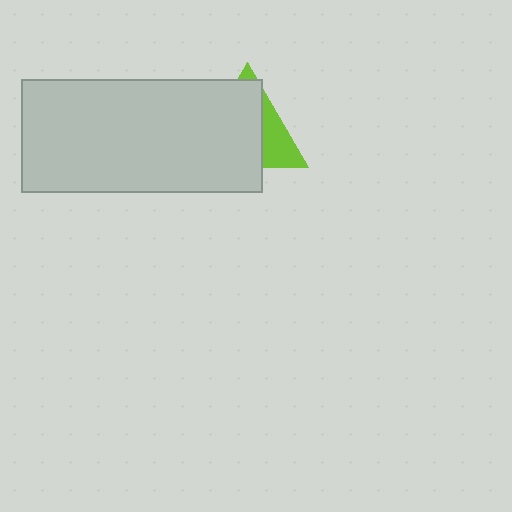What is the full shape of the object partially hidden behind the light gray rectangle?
The partially hidden object is a lime triangle.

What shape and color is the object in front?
The object in front is a light gray rectangle.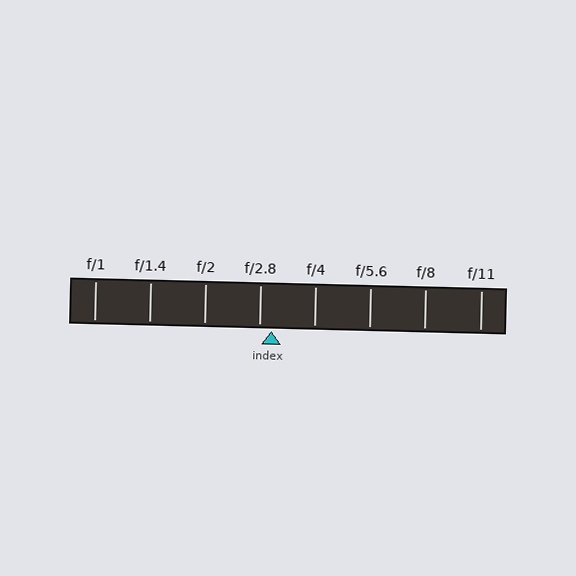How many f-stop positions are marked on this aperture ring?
There are 8 f-stop positions marked.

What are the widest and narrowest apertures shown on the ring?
The widest aperture shown is f/1 and the narrowest is f/11.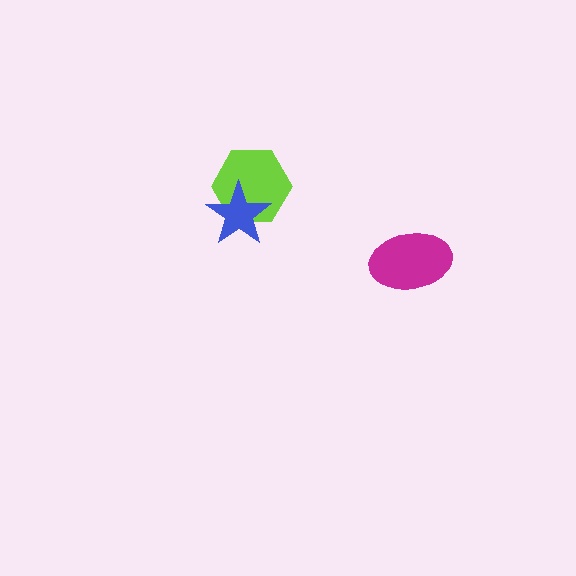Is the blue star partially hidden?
No, no other shape covers it.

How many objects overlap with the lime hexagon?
1 object overlaps with the lime hexagon.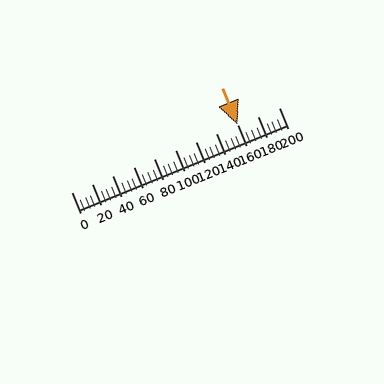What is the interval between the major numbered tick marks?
The major tick marks are spaced 20 units apart.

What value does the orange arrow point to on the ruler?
The orange arrow points to approximately 160.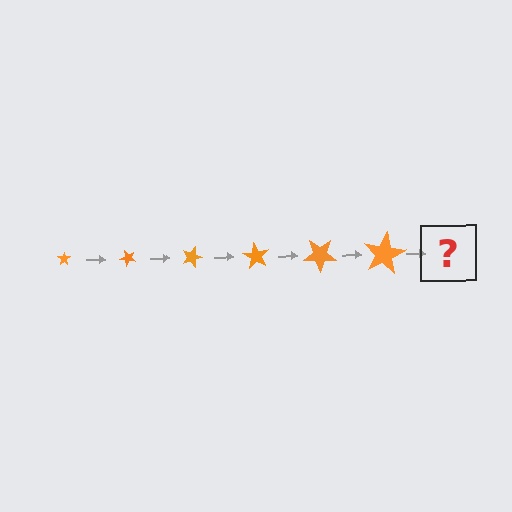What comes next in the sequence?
The next element should be a star, larger than the previous one and rotated 270 degrees from the start.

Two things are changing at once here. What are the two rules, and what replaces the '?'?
The two rules are that the star grows larger each step and it rotates 45 degrees each step. The '?' should be a star, larger than the previous one and rotated 270 degrees from the start.